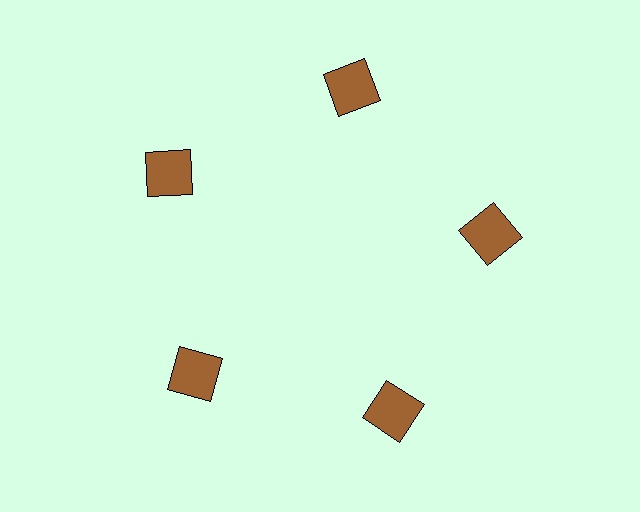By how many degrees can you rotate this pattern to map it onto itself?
The pattern maps onto itself every 72 degrees of rotation.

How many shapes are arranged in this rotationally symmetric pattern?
There are 5 shapes, arranged in 5 groups of 1.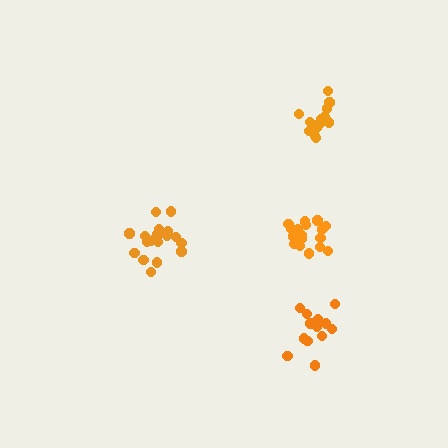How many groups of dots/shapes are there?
There are 4 groups.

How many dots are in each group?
Group 1: 13 dots, Group 2: 19 dots, Group 3: 15 dots, Group 4: 17 dots (64 total).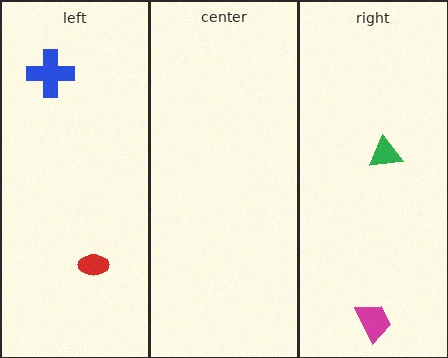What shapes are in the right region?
The magenta trapezoid, the green triangle.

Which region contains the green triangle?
The right region.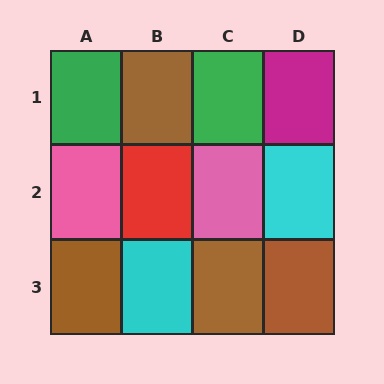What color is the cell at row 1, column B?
Brown.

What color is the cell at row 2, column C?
Pink.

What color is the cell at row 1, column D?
Magenta.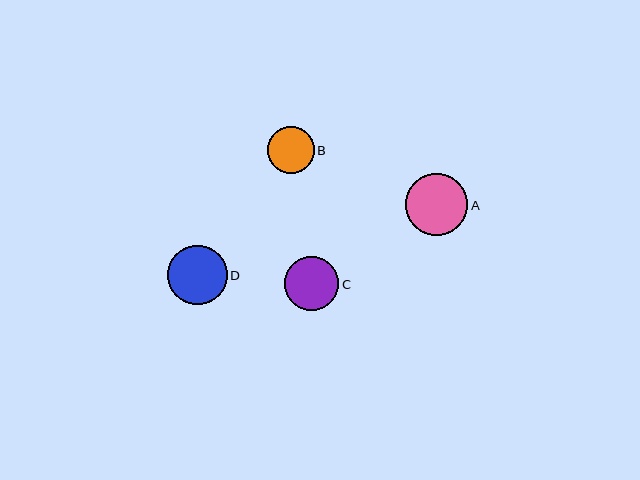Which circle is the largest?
Circle A is the largest with a size of approximately 62 pixels.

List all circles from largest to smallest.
From largest to smallest: A, D, C, B.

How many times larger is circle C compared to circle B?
Circle C is approximately 1.1 times the size of circle B.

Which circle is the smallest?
Circle B is the smallest with a size of approximately 47 pixels.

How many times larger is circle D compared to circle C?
Circle D is approximately 1.1 times the size of circle C.